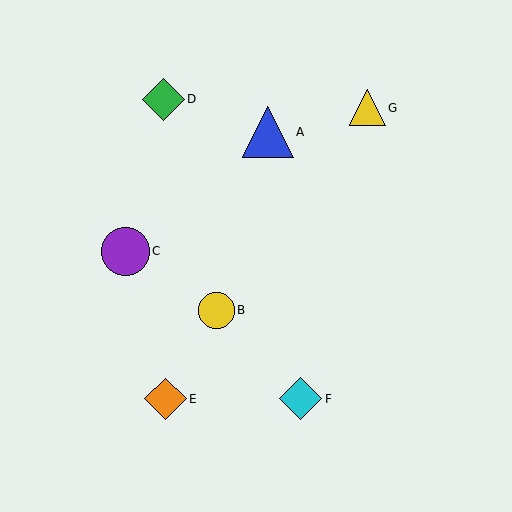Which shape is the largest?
The blue triangle (labeled A) is the largest.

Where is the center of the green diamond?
The center of the green diamond is at (164, 99).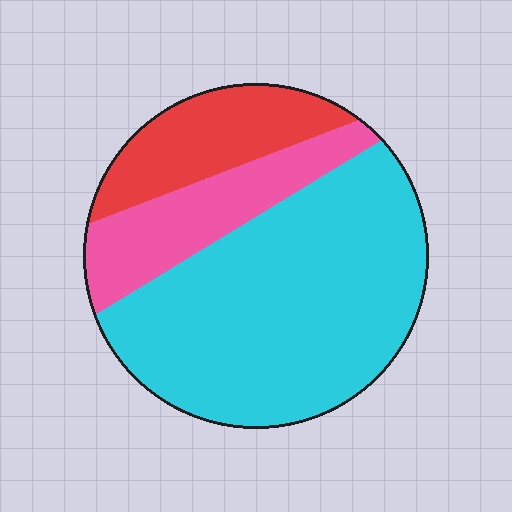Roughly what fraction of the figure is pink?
Pink covers about 20% of the figure.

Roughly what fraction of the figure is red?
Red takes up less than a quarter of the figure.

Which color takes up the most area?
Cyan, at roughly 60%.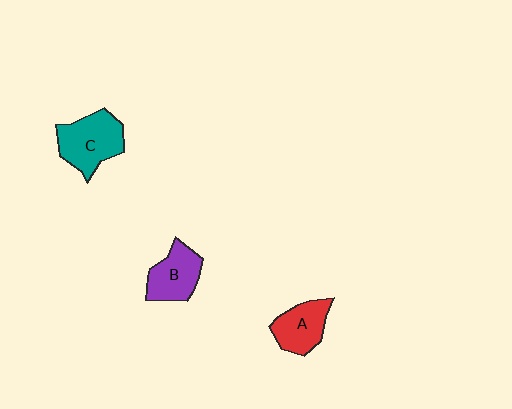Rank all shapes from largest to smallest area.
From largest to smallest: C (teal), B (purple), A (red).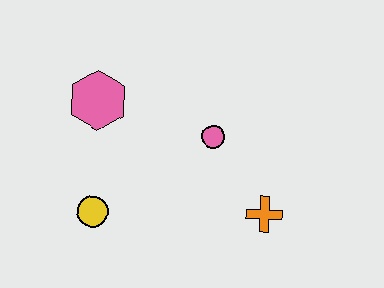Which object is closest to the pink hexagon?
The yellow circle is closest to the pink hexagon.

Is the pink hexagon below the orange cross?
No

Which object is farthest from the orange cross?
The pink hexagon is farthest from the orange cross.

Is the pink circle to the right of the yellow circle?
Yes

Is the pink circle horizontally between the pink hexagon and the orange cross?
Yes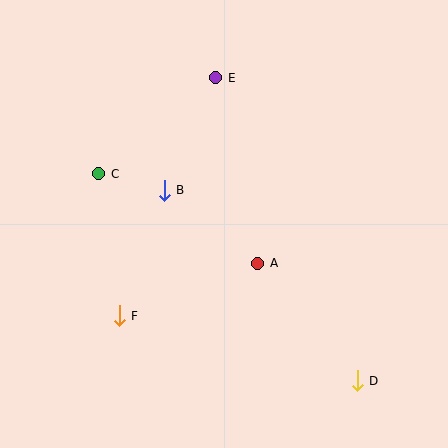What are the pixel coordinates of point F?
Point F is at (119, 316).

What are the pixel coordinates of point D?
Point D is at (357, 381).